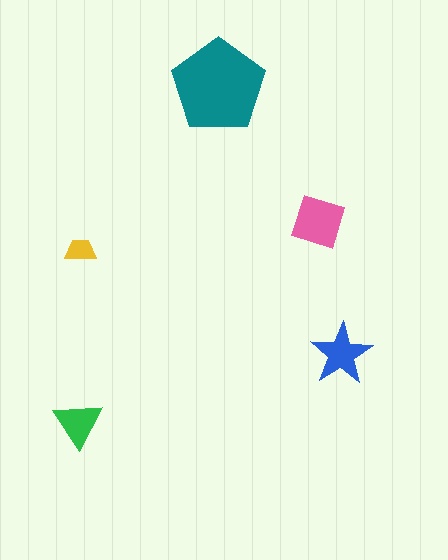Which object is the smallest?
The yellow trapezoid.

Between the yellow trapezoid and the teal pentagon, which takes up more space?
The teal pentagon.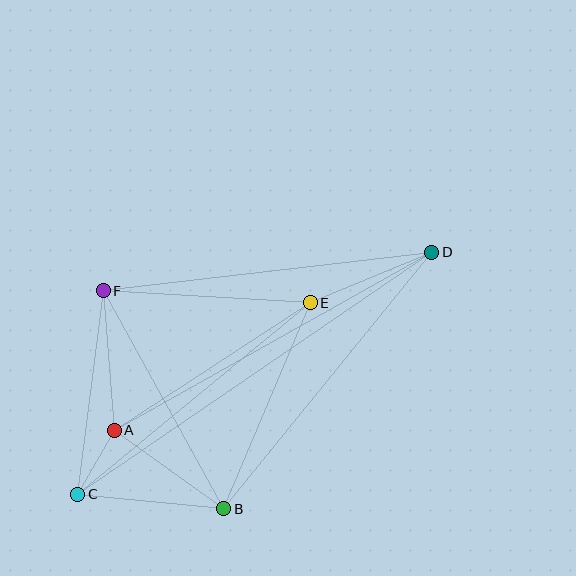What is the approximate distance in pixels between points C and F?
The distance between C and F is approximately 205 pixels.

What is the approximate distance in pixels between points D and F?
The distance between D and F is approximately 331 pixels.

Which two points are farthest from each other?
Points C and D are farthest from each other.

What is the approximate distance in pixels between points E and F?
The distance between E and F is approximately 207 pixels.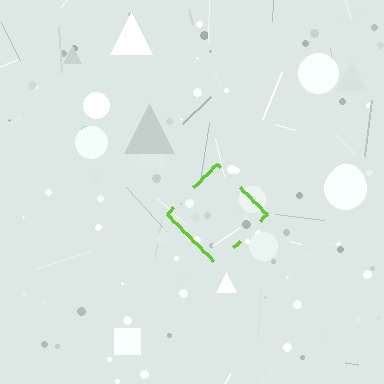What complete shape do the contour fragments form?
The contour fragments form a diamond.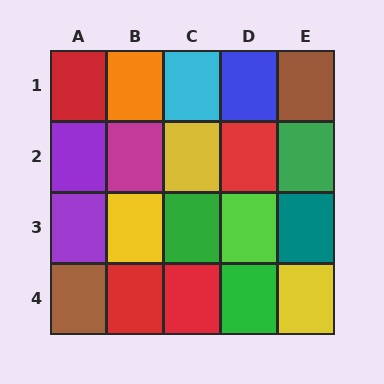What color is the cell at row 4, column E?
Yellow.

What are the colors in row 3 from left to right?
Purple, yellow, green, lime, teal.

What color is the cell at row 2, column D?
Red.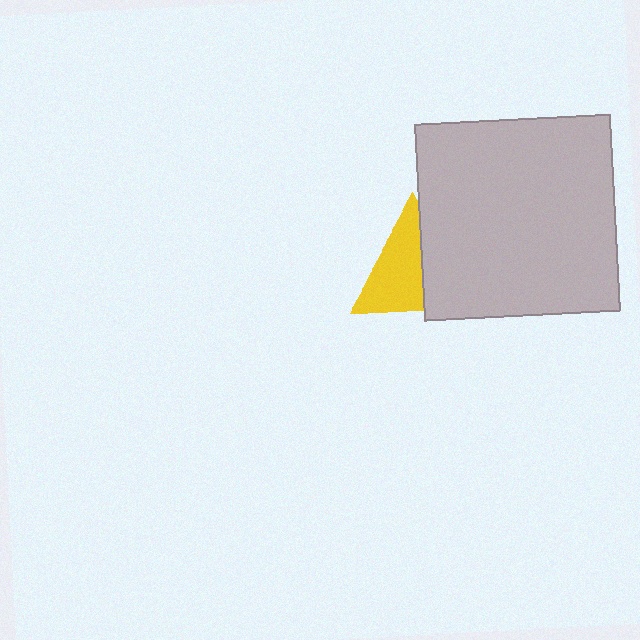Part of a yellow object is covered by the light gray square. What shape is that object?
It is a triangle.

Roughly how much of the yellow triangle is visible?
About half of it is visible (roughly 57%).